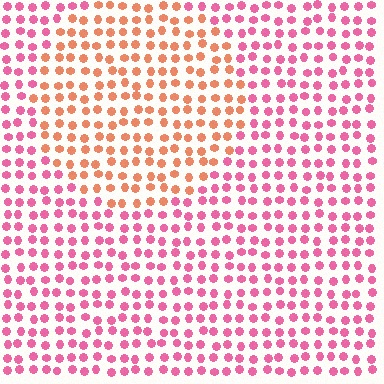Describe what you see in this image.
The image is filled with small pink elements in a uniform arrangement. A circle-shaped region is visible where the elements are tinted to a slightly different hue, forming a subtle color boundary.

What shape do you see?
I see a circle.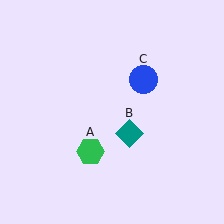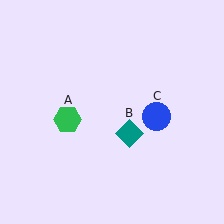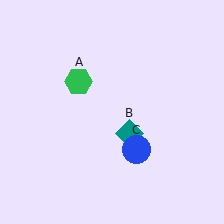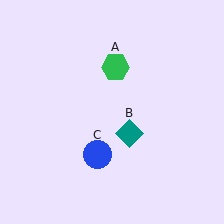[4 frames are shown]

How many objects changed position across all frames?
2 objects changed position: green hexagon (object A), blue circle (object C).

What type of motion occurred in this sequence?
The green hexagon (object A), blue circle (object C) rotated clockwise around the center of the scene.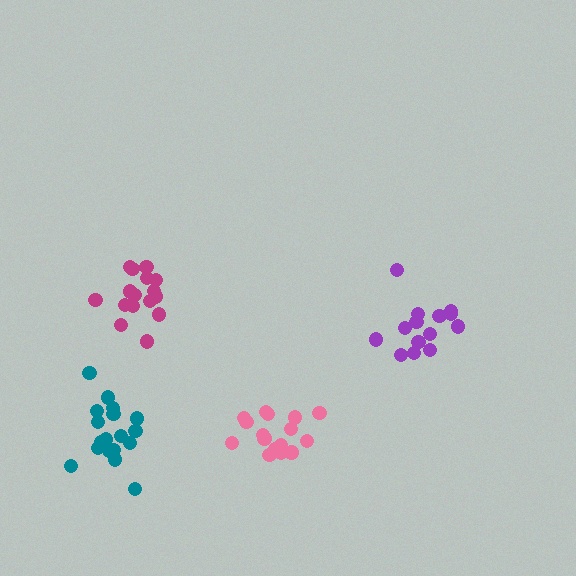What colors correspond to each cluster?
The clusters are colored: magenta, teal, purple, pink.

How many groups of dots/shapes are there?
There are 4 groups.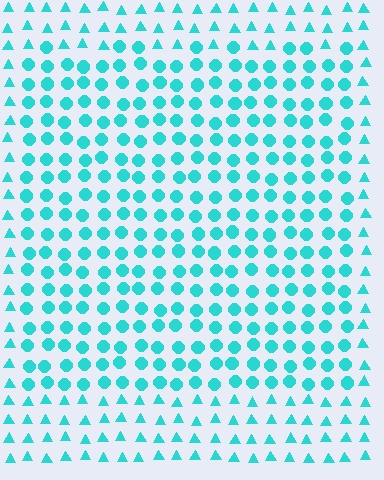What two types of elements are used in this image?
The image uses circles inside the rectangle region and triangles outside it.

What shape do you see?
I see a rectangle.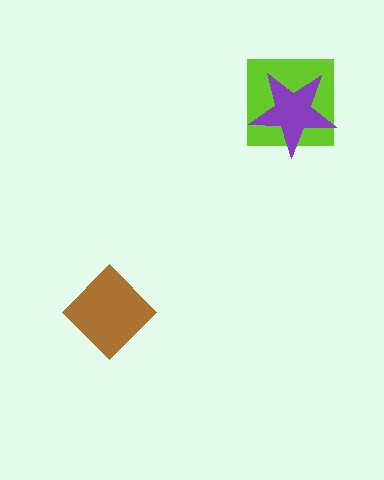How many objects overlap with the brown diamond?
0 objects overlap with the brown diamond.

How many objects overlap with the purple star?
1 object overlaps with the purple star.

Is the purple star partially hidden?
No, no other shape covers it.